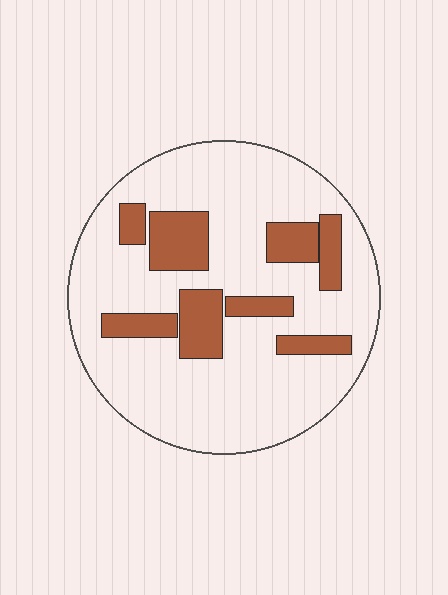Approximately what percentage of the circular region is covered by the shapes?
Approximately 20%.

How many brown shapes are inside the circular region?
8.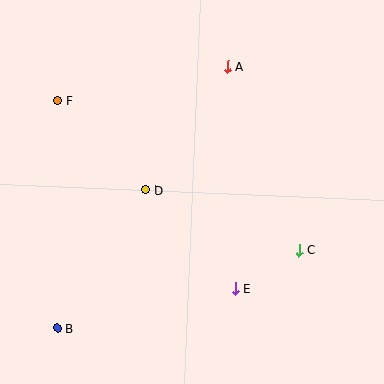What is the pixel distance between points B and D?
The distance between B and D is 164 pixels.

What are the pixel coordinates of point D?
Point D is at (146, 190).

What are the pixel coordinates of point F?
Point F is at (57, 100).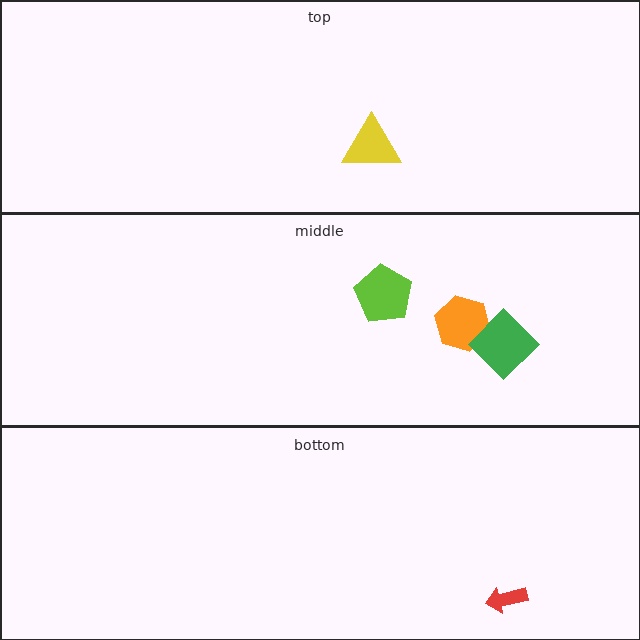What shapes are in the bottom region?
The red arrow.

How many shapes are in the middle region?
3.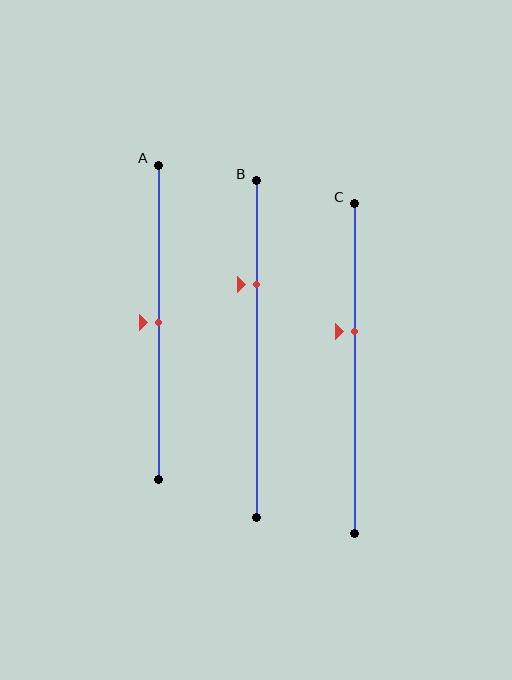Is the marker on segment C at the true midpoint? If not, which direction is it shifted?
No, the marker on segment C is shifted upward by about 11% of the segment length.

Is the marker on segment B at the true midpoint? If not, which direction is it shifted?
No, the marker on segment B is shifted upward by about 19% of the segment length.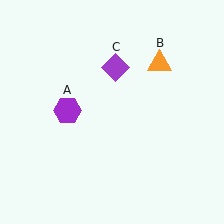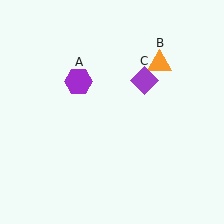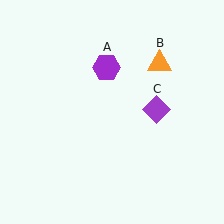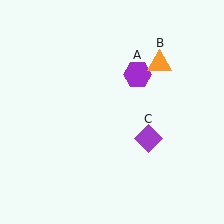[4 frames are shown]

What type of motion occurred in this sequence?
The purple hexagon (object A), purple diamond (object C) rotated clockwise around the center of the scene.